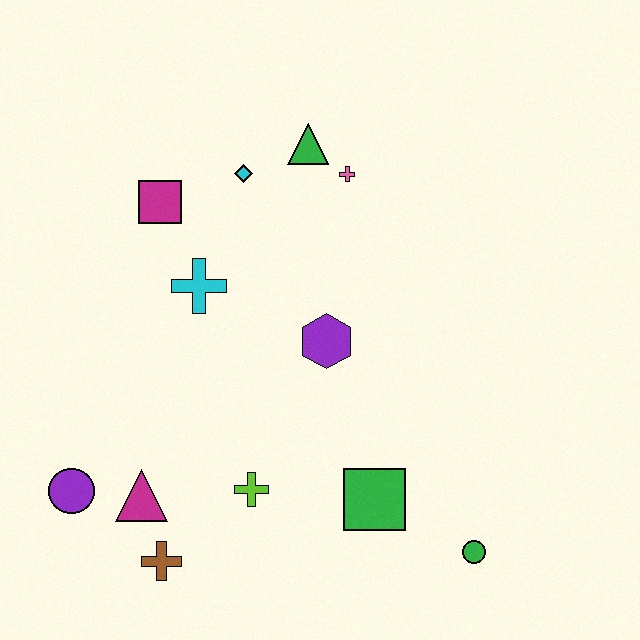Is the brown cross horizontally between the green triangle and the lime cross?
No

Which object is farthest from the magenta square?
The green circle is farthest from the magenta square.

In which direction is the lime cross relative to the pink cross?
The lime cross is below the pink cross.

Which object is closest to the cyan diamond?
The green triangle is closest to the cyan diamond.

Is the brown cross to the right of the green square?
No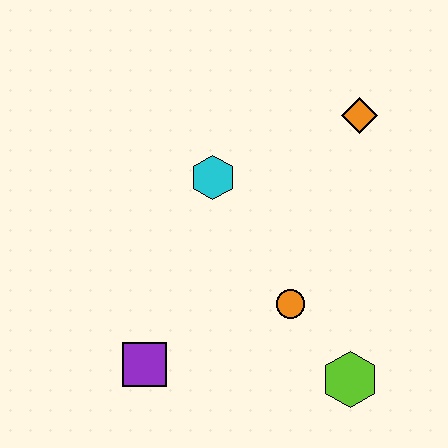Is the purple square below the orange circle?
Yes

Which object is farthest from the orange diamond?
The purple square is farthest from the orange diamond.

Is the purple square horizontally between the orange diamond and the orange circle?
No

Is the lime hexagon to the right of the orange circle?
Yes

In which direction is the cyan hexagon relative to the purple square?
The cyan hexagon is above the purple square.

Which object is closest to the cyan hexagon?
The orange circle is closest to the cyan hexagon.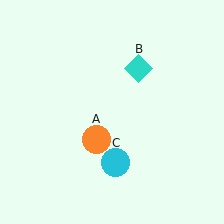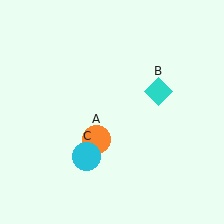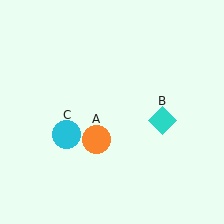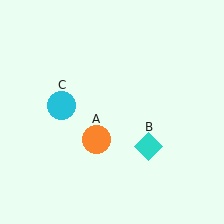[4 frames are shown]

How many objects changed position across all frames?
2 objects changed position: cyan diamond (object B), cyan circle (object C).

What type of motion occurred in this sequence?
The cyan diamond (object B), cyan circle (object C) rotated clockwise around the center of the scene.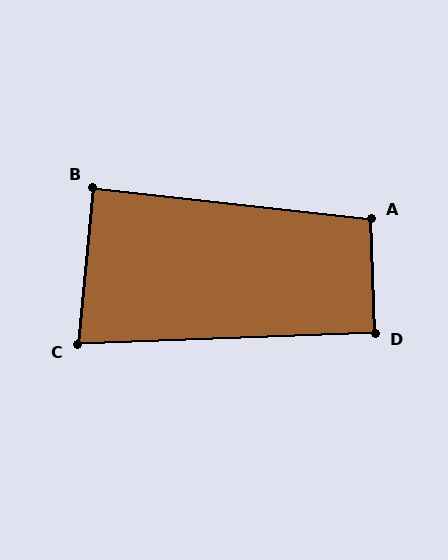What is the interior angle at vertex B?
Approximately 89 degrees (approximately right).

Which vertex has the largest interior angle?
A, at approximately 98 degrees.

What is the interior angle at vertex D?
Approximately 91 degrees (approximately right).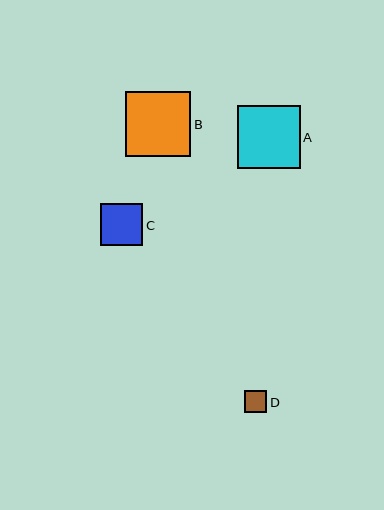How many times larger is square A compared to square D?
Square A is approximately 2.8 times the size of square D.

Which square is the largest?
Square B is the largest with a size of approximately 65 pixels.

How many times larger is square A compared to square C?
Square A is approximately 1.5 times the size of square C.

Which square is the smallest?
Square D is the smallest with a size of approximately 23 pixels.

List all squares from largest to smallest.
From largest to smallest: B, A, C, D.